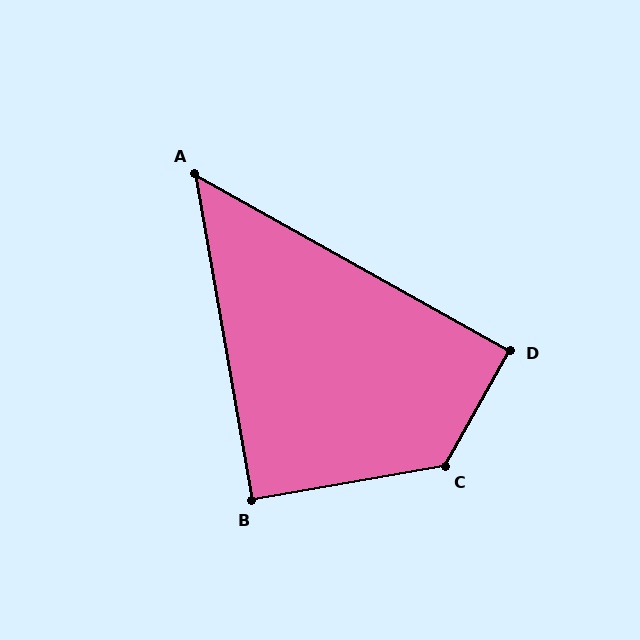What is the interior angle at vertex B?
Approximately 90 degrees (approximately right).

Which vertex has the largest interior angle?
C, at approximately 129 degrees.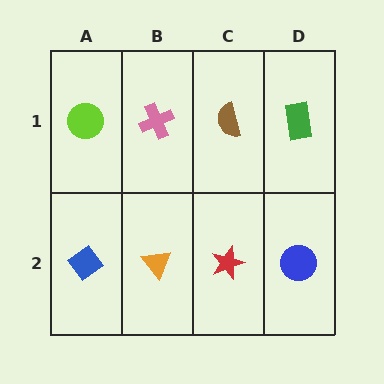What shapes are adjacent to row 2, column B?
A pink cross (row 1, column B), a blue diamond (row 2, column A), a red star (row 2, column C).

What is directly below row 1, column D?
A blue circle.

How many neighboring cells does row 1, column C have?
3.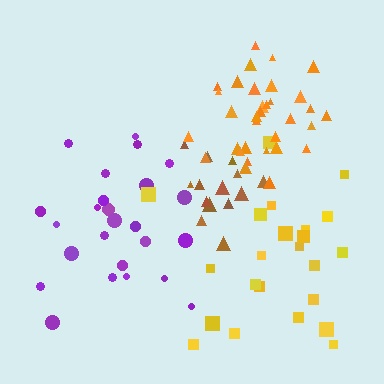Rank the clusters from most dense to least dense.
orange, brown, purple, yellow.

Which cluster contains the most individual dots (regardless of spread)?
Orange (33).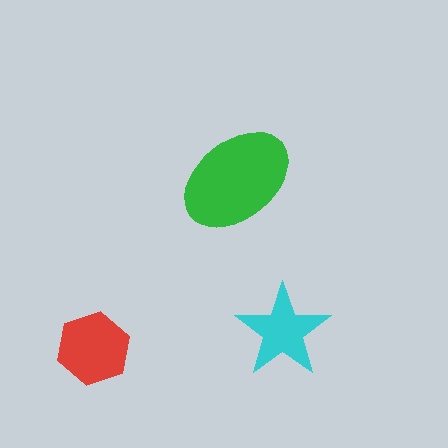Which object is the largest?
The green ellipse.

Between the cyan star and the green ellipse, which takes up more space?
The green ellipse.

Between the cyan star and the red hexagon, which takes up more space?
The red hexagon.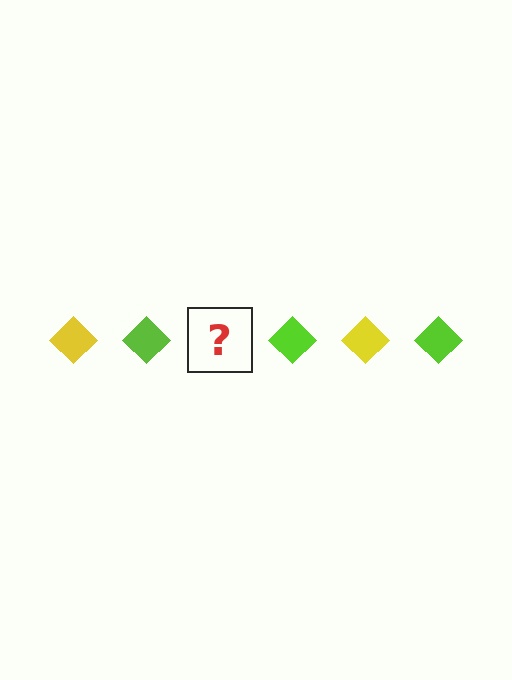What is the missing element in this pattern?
The missing element is a yellow diamond.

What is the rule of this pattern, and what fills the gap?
The rule is that the pattern cycles through yellow, lime diamonds. The gap should be filled with a yellow diamond.